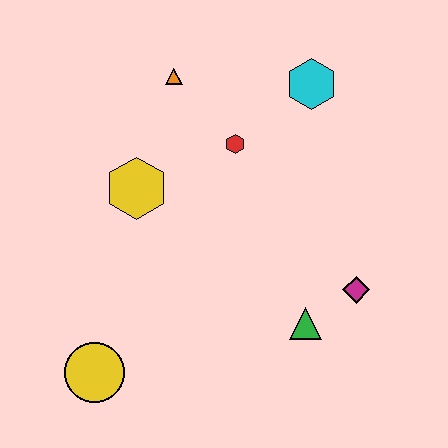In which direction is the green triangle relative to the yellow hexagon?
The green triangle is to the right of the yellow hexagon.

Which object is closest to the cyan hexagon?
The red hexagon is closest to the cyan hexagon.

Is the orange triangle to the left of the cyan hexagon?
Yes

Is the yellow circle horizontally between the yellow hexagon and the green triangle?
No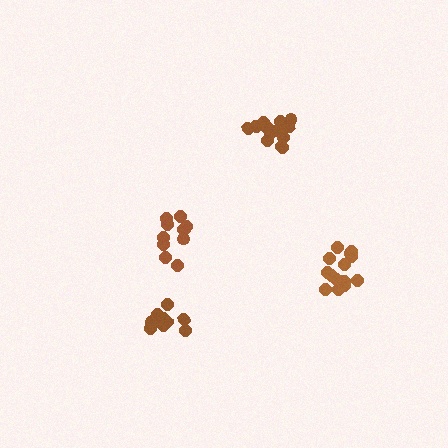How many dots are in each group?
Group 1: 11 dots, Group 2: 14 dots, Group 3: 10 dots, Group 4: 15 dots (50 total).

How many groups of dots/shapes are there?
There are 4 groups.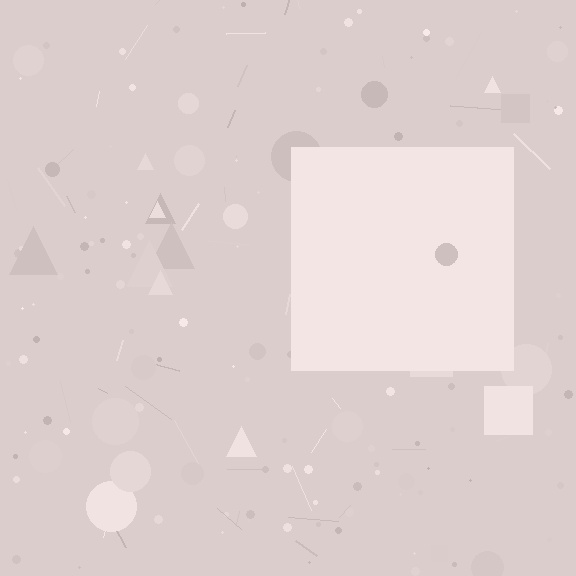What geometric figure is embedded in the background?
A square is embedded in the background.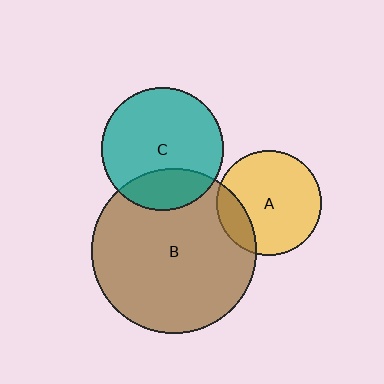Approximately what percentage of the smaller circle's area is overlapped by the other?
Approximately 25%.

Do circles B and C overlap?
Yes.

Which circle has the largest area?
Circle B (brown).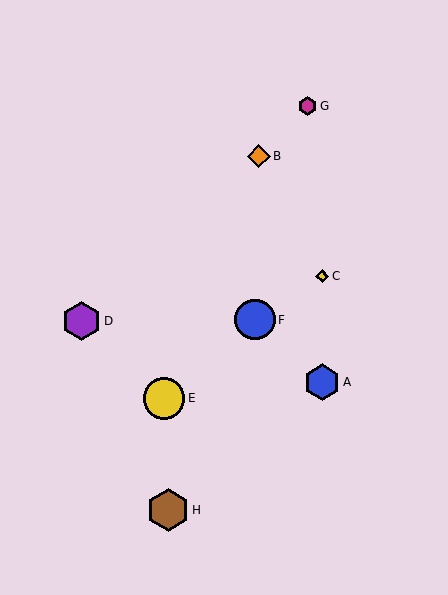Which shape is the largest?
The brown hexagon (labeled H) is the largest.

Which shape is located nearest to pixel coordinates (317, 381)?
The blue hexagon (labeled A) at (322, 382) is nearest to that location.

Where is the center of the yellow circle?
The center of the yellow circle is at (164, 398).